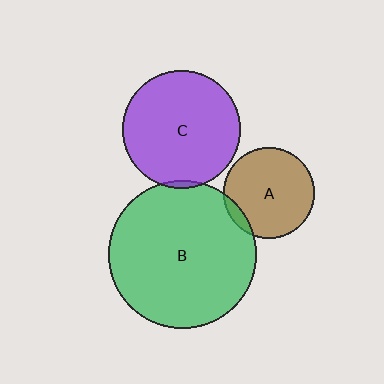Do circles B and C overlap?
Yes.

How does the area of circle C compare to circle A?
Approximately 1.7 times.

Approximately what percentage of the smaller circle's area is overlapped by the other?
Approximately 5%.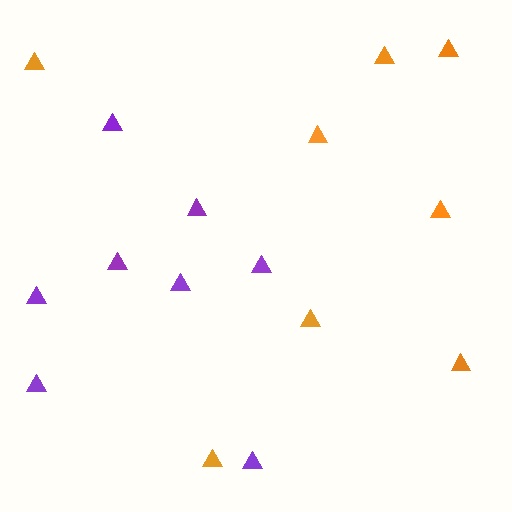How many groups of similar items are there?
There are 2 groups: one group of orange triangles (8) and one group of purple triangles (8).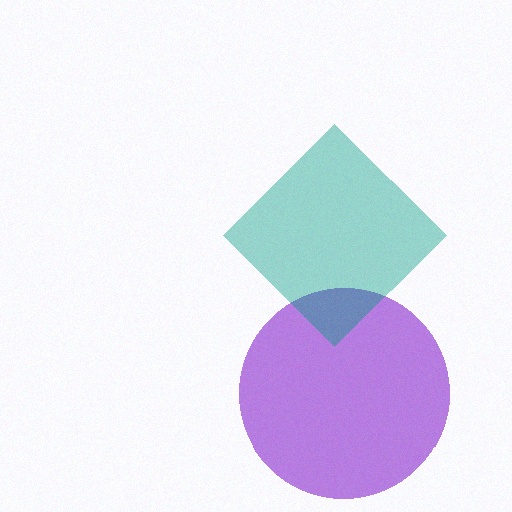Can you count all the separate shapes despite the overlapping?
Yes, there are 2 separate shapes.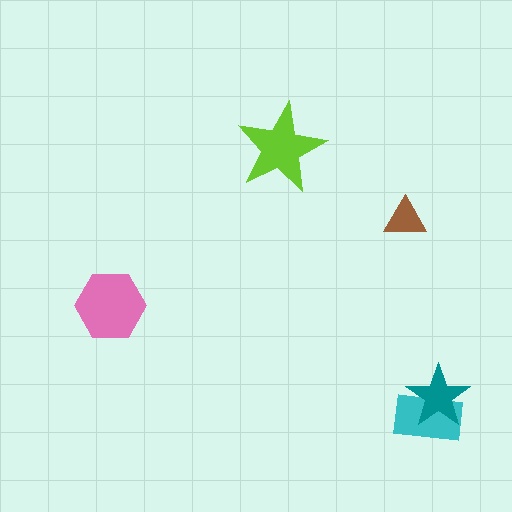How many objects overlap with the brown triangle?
0 objects overlap with the brown triangle.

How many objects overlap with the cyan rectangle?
1 object overlaps with the cyan rectangle.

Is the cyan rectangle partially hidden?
Yes, it is partially covered by another shape.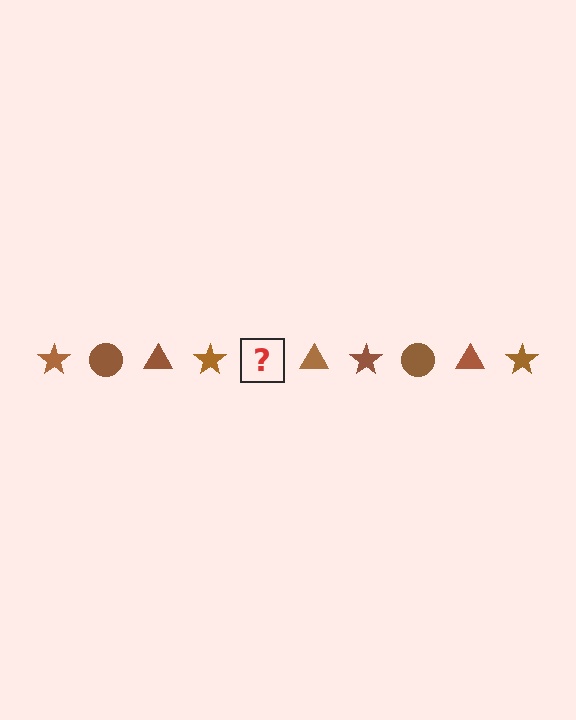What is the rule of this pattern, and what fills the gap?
The rule is that the pattern cycles through star, circle, triangle shapes in brown. The gap should be filled with a brown circle.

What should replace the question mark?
The question mark should be replaced with a brown circle.